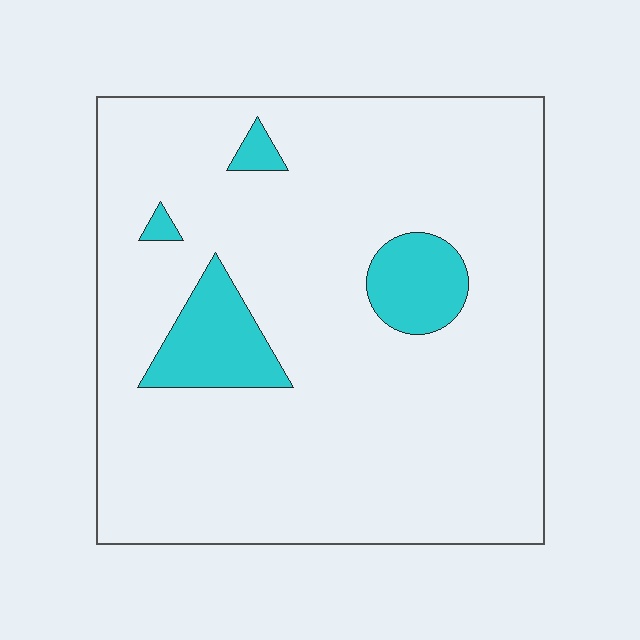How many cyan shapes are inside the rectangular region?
4.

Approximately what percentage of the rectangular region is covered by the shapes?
Approximately 10%.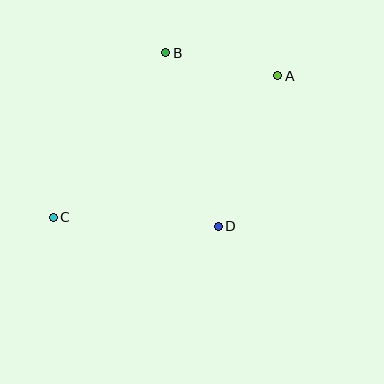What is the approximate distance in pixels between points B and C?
The distance between B and C is approximately 199 pixels.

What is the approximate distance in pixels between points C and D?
The distance between C and D is approximately 165 pixels.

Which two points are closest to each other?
Points A and B are closest to each other.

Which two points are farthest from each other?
Points A and C are farthest from each other.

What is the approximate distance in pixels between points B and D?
The distance between B and D is approximately 181 pixels.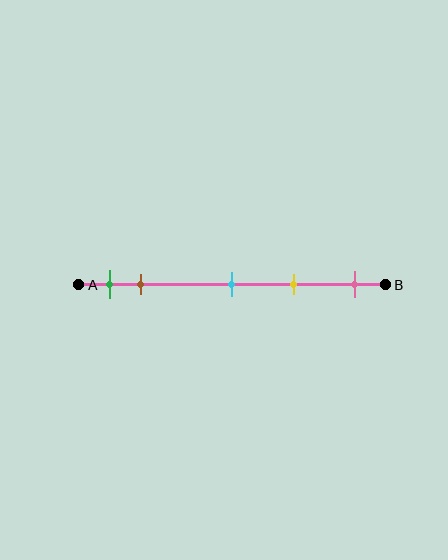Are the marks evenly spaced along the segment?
No, the marks are not evenly spaced.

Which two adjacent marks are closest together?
The green and brown marks are the closest adjacent pair.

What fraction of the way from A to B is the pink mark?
The pink mark is approximately 90% (0.9) of the way from A to B.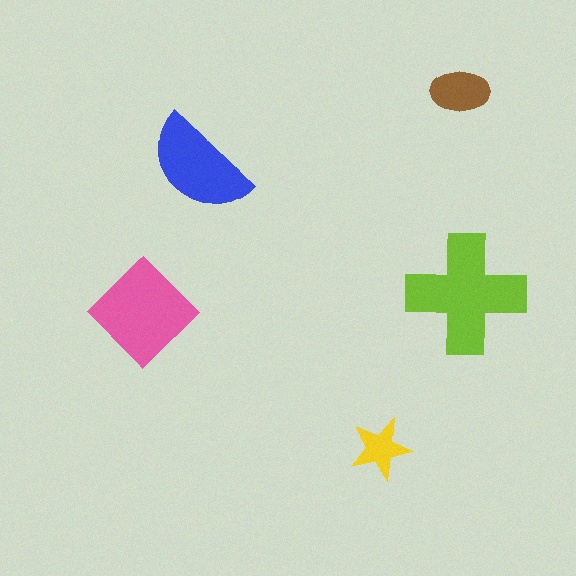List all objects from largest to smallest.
The lime cross, the pink diamond, the blue semicircle, the brown ellipse, the yellow star.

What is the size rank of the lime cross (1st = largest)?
1st.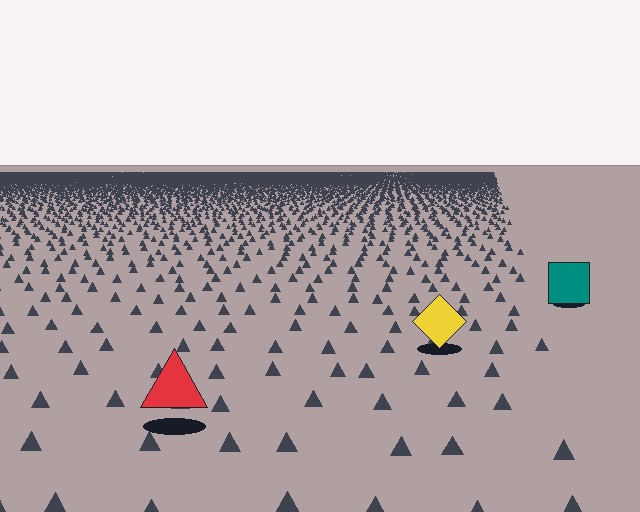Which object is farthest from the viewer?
The teal square is farthest from the viewer. It appears smaller and the ground texture around it is denser.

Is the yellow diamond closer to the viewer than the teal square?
Yes. The yellow diamond is closer — you can tell from the texture gradient: the ground texture is coarser near it.